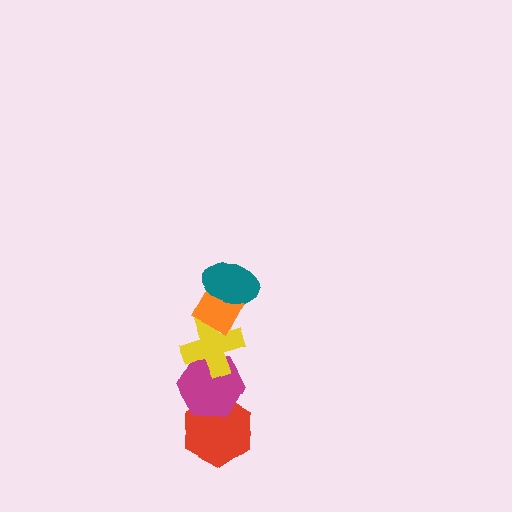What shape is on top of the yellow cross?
The orange diamond is on top of the yellow cross.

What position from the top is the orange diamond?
The orange diamond is 2nd from the top.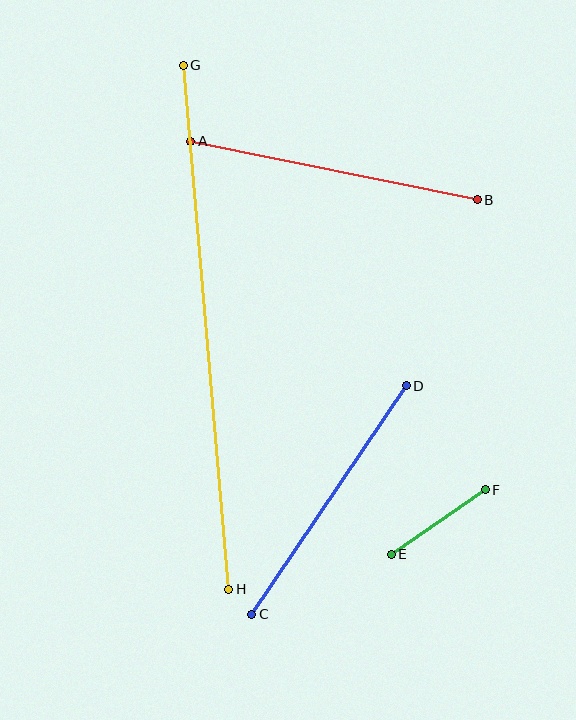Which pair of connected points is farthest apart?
Points G and H are farthest apart.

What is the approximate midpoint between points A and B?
The midpoint is at approximately (334, 170) pixels.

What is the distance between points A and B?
The distance is approximately 292 pixels.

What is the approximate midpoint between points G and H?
The midpoint is at approximately (206, 327) pixels.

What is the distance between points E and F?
The distance is approximately 115 pixels.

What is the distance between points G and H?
The distance is approximately 526 pixels.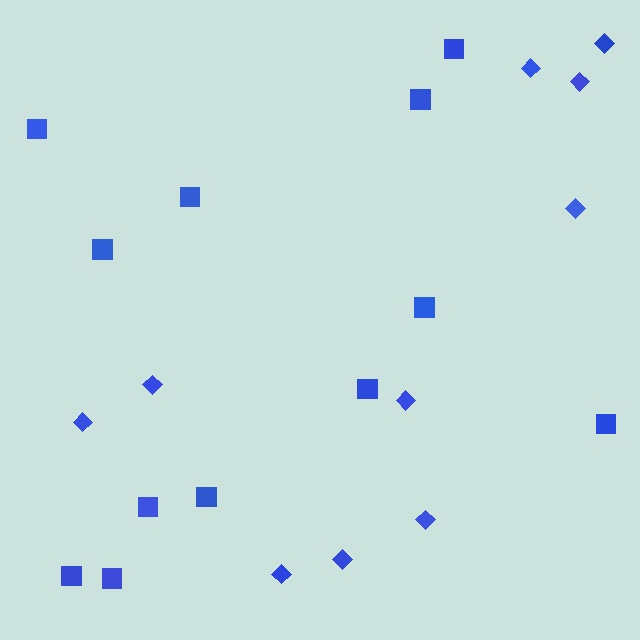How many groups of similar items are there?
There are 2 groups: one group of diamonds (10) and one group of squares (12).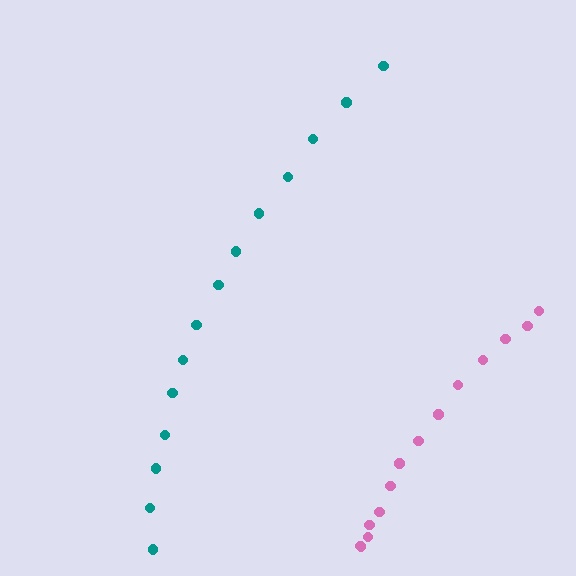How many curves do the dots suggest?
There are 2 distinct paths.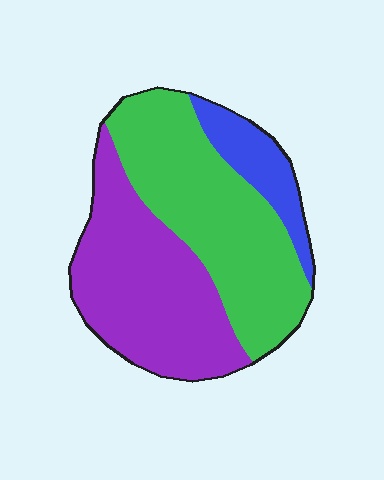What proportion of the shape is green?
Green takes up between a quarter and a half of the shape.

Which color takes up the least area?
Blue, at roughly 15%.